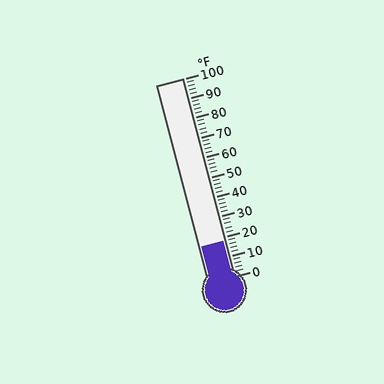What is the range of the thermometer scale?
The thermometer scale ranges from 0°F to 100°F.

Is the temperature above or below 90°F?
The temperature is below 90°F.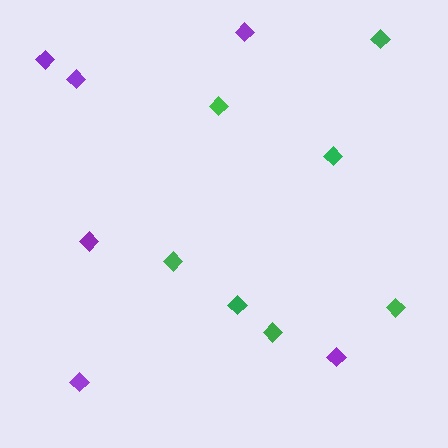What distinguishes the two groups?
There are 2 groups: one group of purple diamonds (6) and one group of green diamonds (7).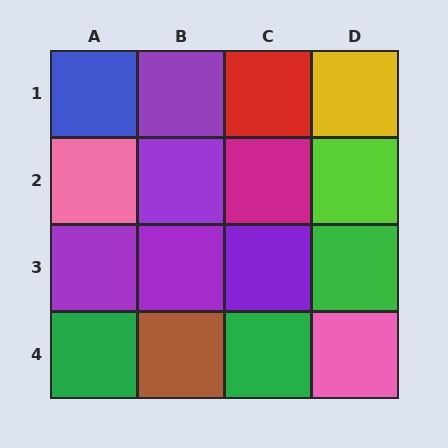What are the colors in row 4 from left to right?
Green, brown, green, pink.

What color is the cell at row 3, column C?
Purple.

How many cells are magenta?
1 cell is magenta.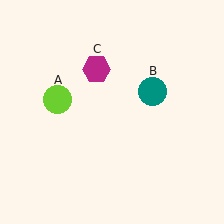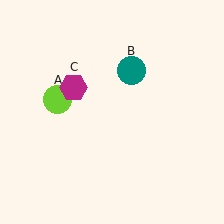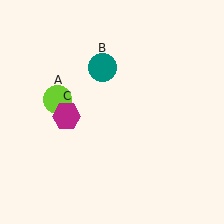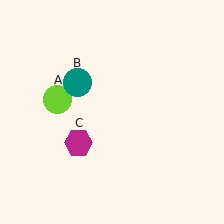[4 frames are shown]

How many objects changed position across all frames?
2 objects changed position: teal circle (object B), magenta hexagon (object C).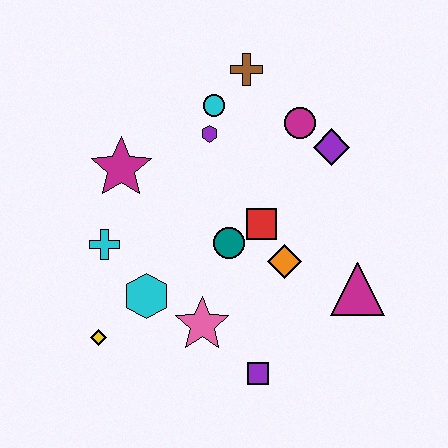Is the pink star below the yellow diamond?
No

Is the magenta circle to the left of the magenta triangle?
Yes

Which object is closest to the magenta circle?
The purple diamond is closest to the magenta circle.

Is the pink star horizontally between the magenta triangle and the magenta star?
Yes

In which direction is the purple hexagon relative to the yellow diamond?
The purple hexagon is above the yellow diamond.